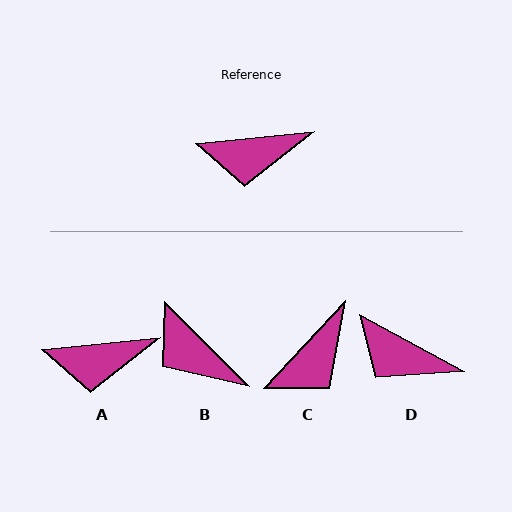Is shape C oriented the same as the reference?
No, it is off by about 41 degrees.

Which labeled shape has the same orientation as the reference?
A.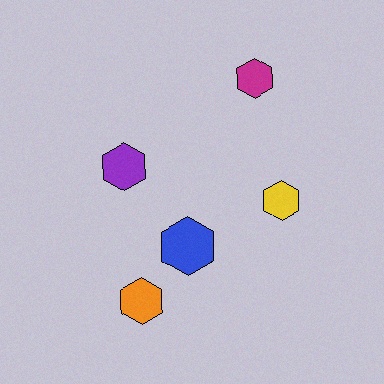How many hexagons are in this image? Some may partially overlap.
There are 5 hexagons.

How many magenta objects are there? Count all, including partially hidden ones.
There is 1 magenta object.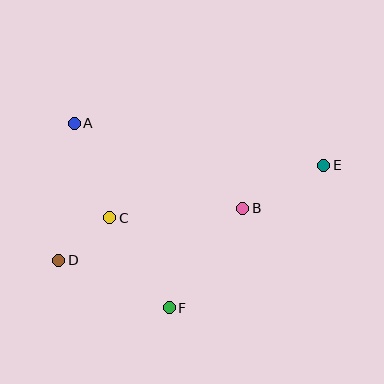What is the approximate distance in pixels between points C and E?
The distance between C and E is approximately 221 pixels.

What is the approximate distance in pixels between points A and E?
The distance between A and E is approximately 253 pixels.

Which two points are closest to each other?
Points C and D are closest to each other.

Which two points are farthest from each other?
Points D and E are farthest from each other.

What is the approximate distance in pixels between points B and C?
The distance between B and C is approximately 133 pixels.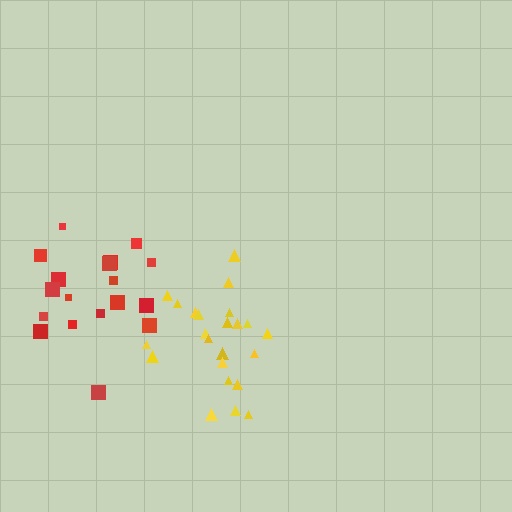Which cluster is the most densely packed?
Yellow.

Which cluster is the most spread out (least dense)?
Red.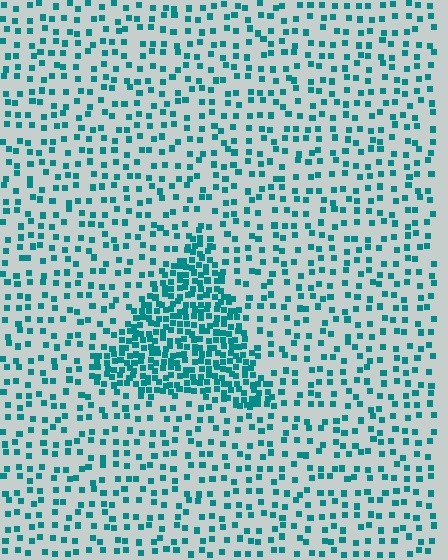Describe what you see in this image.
The image contains small teal elements arranged at two different densities. A triangle-shaped region is visible where the elements are more densely packed than the surrounding area.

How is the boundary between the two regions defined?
The boundary is defined by a change in element density (approximately 2.8x ratio). All elements are the same color, size, and shape.